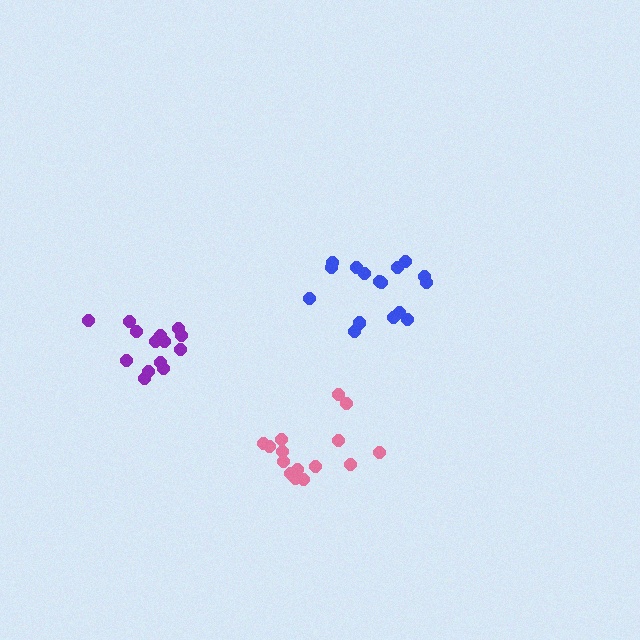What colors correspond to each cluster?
The clusters are colored: pink, blue, purple.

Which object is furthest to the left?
The purple cluster is leftmost.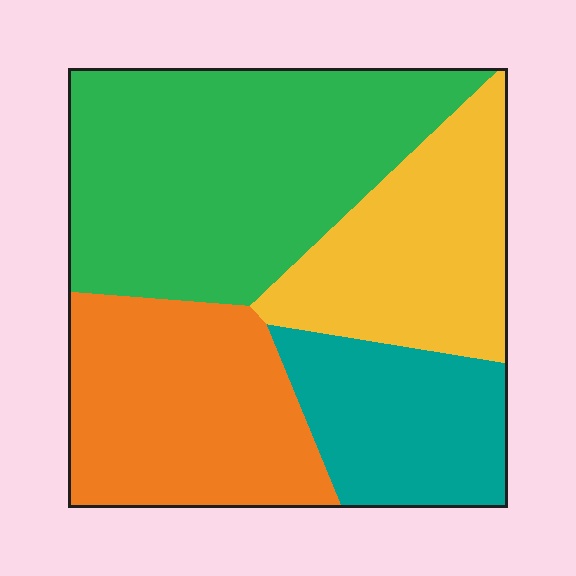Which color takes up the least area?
Teal, at roughly 15%.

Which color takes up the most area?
Green, at roughly 35%.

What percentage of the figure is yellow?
Yellow takes up about one fifth (1/5) of the figure.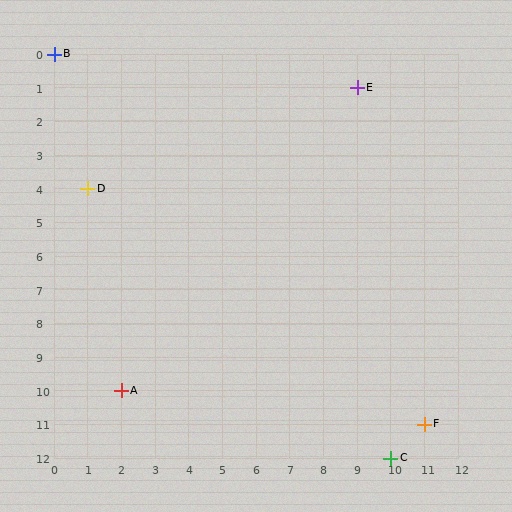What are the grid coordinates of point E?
Point E is at grid coordinates (9, 1).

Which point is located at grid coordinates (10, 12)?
Point C is at (10, 12).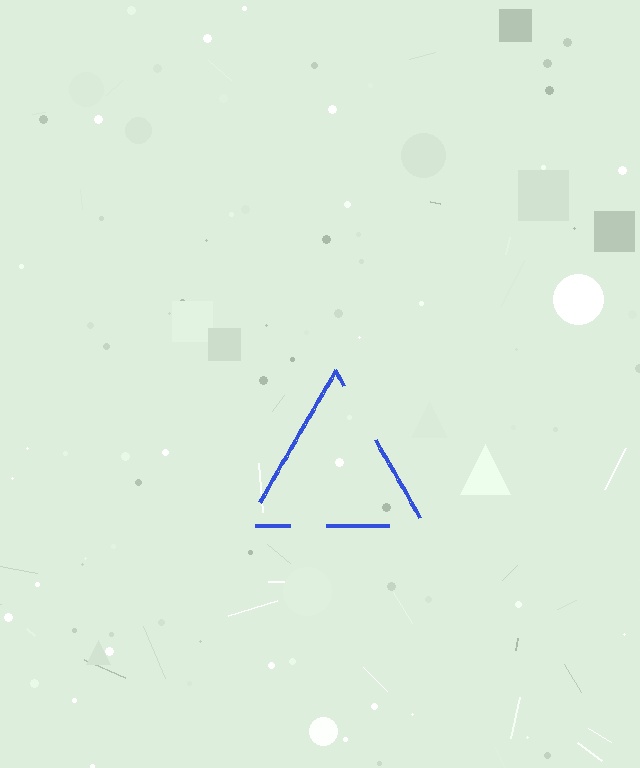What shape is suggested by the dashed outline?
The dashed outline suggests a triangle.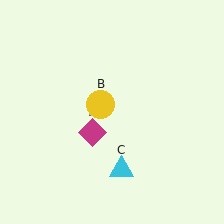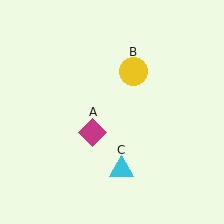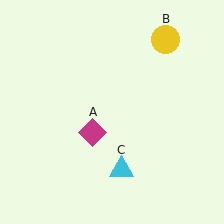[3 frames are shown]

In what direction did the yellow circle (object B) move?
The yellow circle (object B) moved up and to the right.